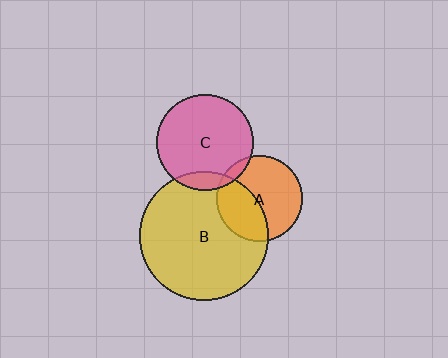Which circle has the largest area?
Circle B (yellow).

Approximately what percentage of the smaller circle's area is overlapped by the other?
Approximately 10%.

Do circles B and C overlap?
Yes.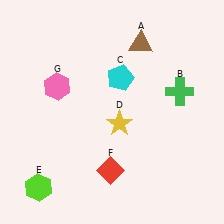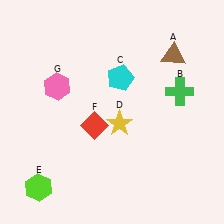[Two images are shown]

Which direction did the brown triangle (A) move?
The brown triangle (A) moved right.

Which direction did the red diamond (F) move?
The red diamond (F) moved up.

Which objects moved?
The objects that moved are: the brown triangle (A), the red diamond (F).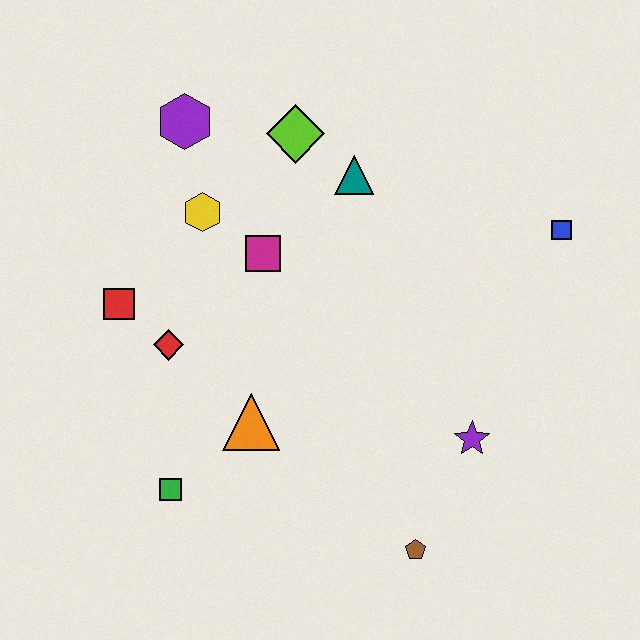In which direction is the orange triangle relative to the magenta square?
The orange triangle is below the magenta square.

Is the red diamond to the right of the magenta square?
No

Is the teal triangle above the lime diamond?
No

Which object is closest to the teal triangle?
The lime diamond is closest to the teal triangle.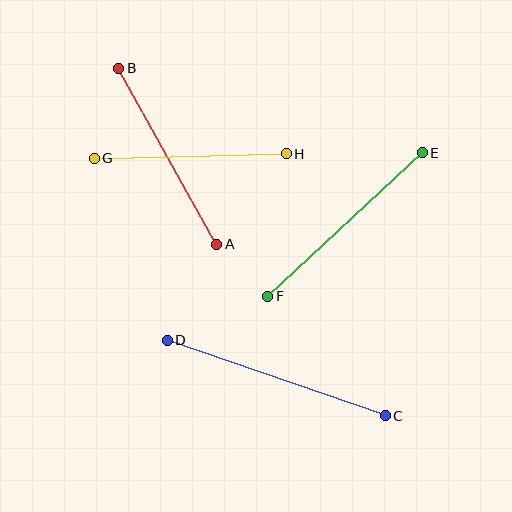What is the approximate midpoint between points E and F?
The midpoint is at approximately (345, 225) pixels.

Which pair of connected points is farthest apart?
Points C and D are farthest apart.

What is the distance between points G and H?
The distance is approximately 192 pixels.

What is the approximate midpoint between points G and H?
The midpoint is at approximately (190, 156) pixels.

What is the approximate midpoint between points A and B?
The midpoint is at approximately (168, 156) pixels.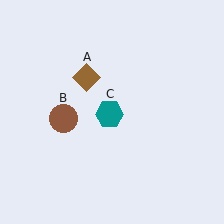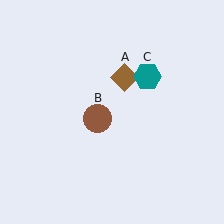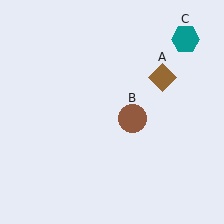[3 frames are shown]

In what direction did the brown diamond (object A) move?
The brown diamond (object A) moved right.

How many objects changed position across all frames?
3 objects changed position: brown diamond (object A), brown circle (object B), teal hexagon (object C).